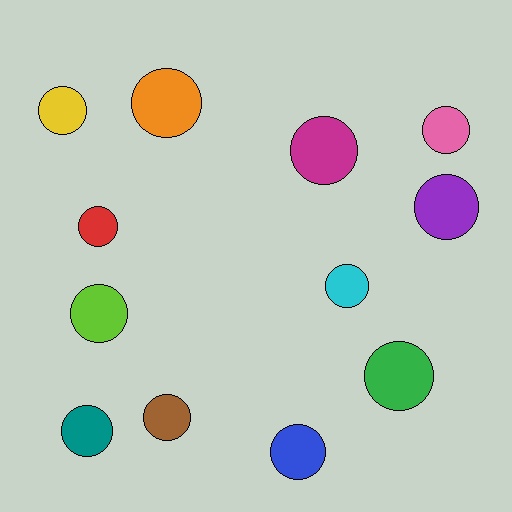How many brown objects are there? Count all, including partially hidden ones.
There is 1 brown object.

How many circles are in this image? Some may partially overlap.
There are 12 circles.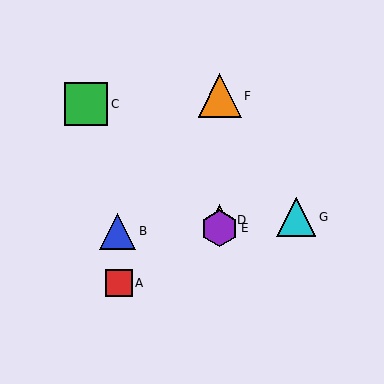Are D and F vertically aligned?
Yes, both are at x≈220.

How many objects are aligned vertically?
3 objects (D, E, F) are aligned vertically.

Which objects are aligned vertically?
Objects D, E, F are aligned vertically.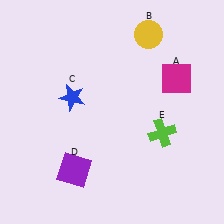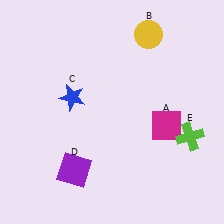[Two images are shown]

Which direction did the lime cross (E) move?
The lime cross (E) moved right.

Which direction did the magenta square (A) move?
The magenta square (A) moved down.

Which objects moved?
The objects that moved are: the magenta square (A), the lime cross (E).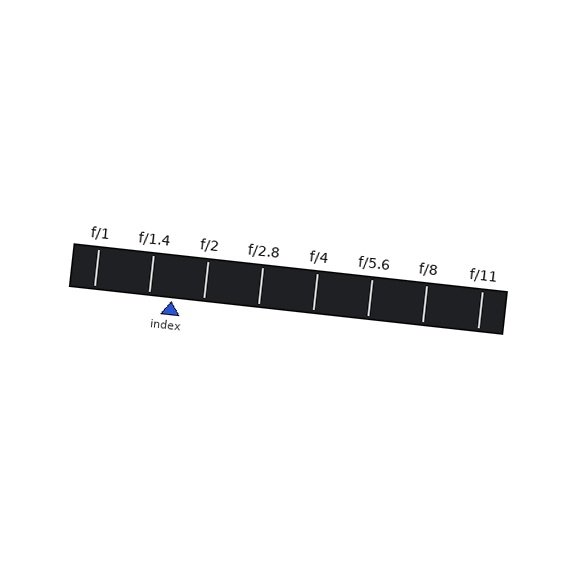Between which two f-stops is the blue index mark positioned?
The index mark is between f/1.4 and f/2.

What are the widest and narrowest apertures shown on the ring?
The widest aperture shown is f/1 and the narrowest is f/11.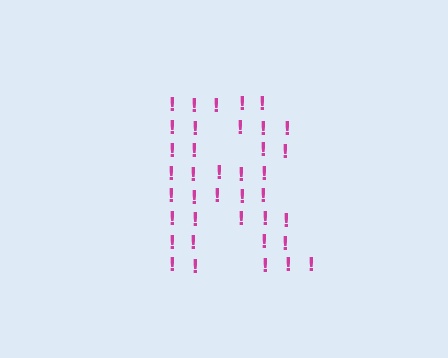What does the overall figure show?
The overall figure shows the letter R.